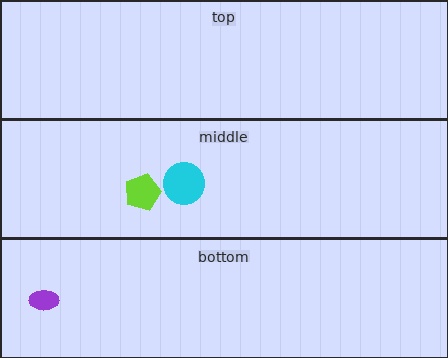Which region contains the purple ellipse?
The bottom region.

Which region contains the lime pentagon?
The middle region.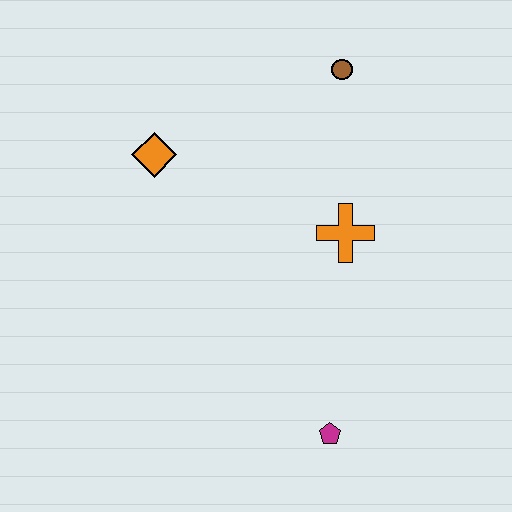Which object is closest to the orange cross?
The brown circle is closest to the orange cross.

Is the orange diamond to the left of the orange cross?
Yes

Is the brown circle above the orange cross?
Yes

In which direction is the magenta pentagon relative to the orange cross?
The magenta pentagon is below the orange cross.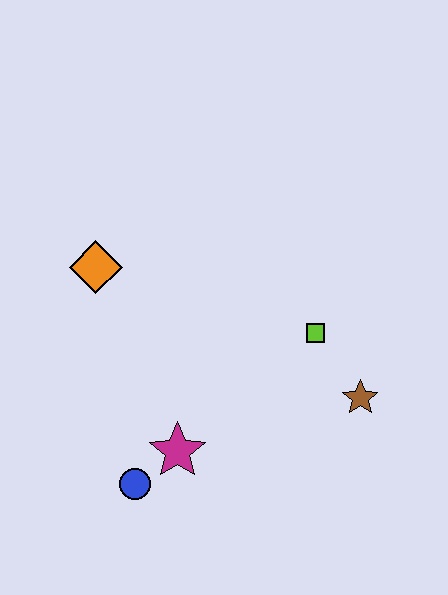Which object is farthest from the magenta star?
The orange diamond is farthest from the magenta star.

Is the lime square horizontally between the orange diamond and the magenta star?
No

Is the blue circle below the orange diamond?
Yes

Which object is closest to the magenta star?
The blue circle is closest to the magenta star.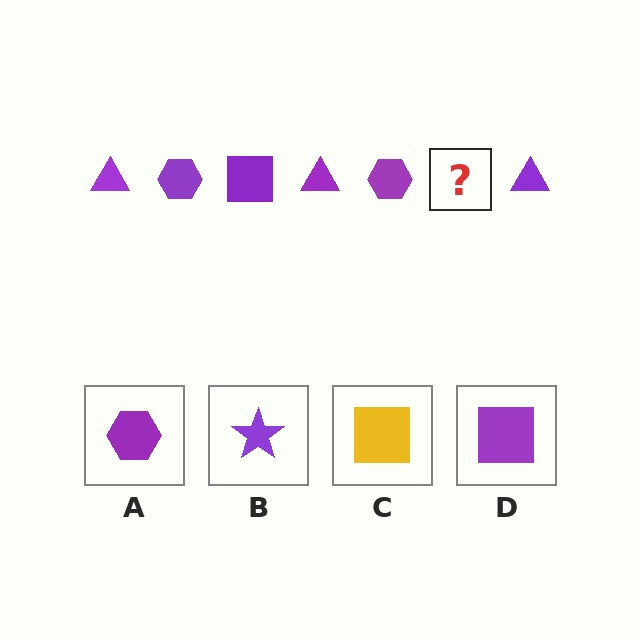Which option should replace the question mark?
Option D.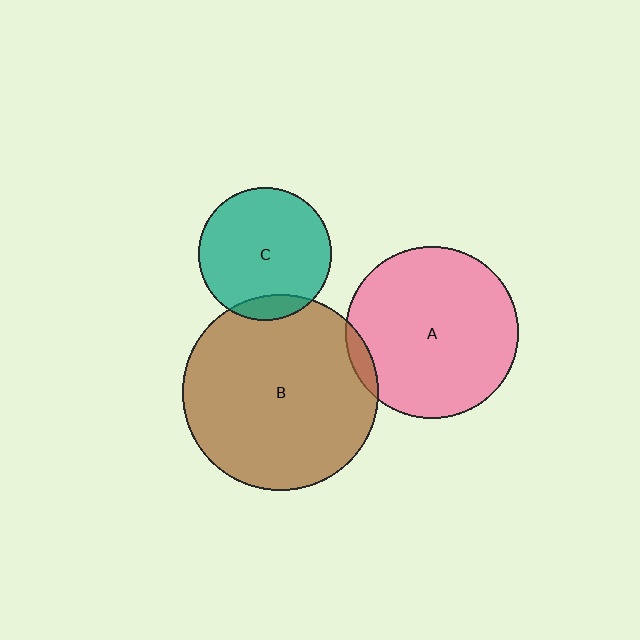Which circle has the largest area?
Circle B (brown).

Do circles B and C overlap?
Yes.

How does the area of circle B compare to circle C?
Approximately 2.2 times.